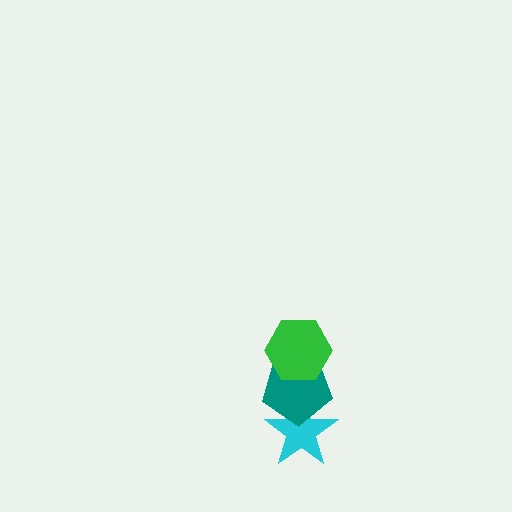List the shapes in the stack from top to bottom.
From top to bottom: the green hexagon, the teal pentagon, the cyan star.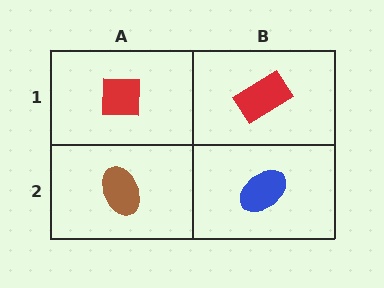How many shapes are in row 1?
2 shapes.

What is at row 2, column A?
A brown ellipse.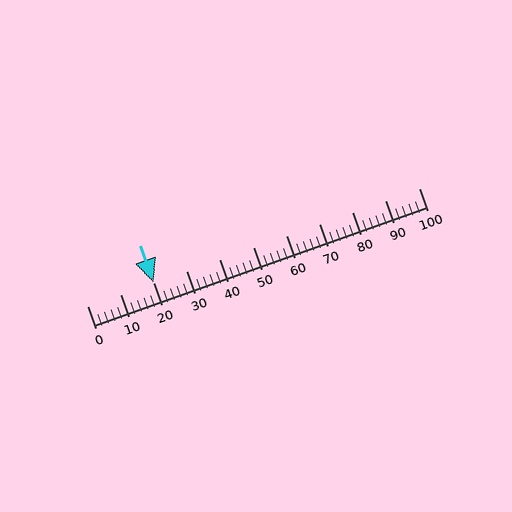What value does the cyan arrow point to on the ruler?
The cyan arrow points to approximately 20.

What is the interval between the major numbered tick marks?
The major tick marks are spaced 10 units apart.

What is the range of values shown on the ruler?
The ruler shows values from 0 to 100.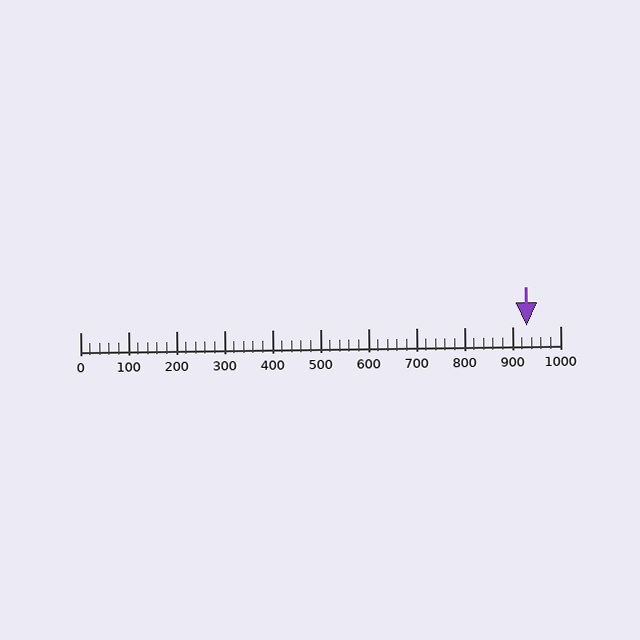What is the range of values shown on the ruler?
The ruler shows values from 0 to 1000.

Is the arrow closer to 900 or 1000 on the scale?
The arrow is closer to 900.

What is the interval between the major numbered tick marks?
The major tick marks are spaced 100 units apart.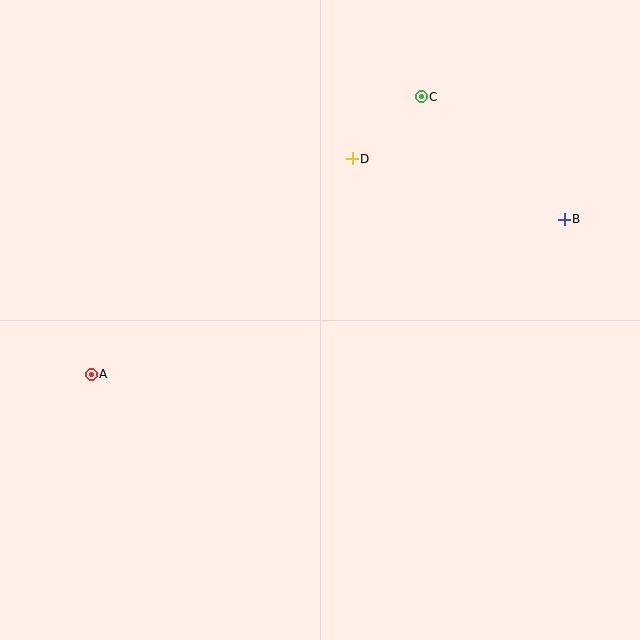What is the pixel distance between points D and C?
The distance between D and C is 93 pixels.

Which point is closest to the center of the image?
Point D at (352, 159) is closest to the center.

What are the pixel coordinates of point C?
Point C is at (421, 97).